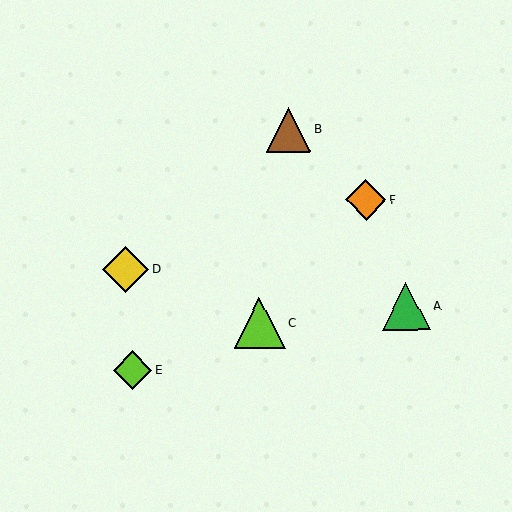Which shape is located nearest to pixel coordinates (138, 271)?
The yellow diamond (labeled D) at (126, 269) is nearest to that location.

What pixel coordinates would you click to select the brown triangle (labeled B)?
Click at (289, 130) to select the brown triangle B.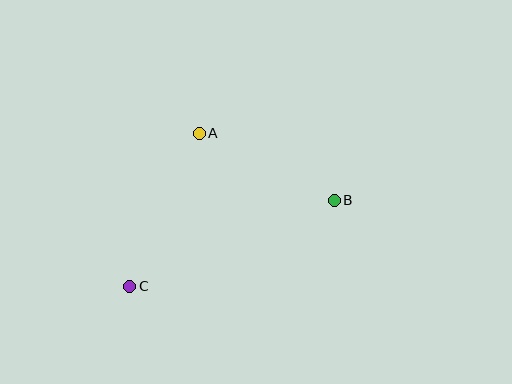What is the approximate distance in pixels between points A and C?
The distance between A and C is approximately 168 pixels.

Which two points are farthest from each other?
Points B and C are farthest from each other.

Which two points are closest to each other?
Points A and B are closest to each other.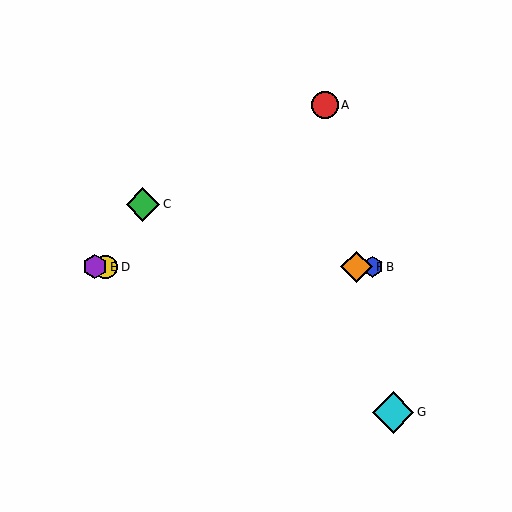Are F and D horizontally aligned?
Yes, both are at y≈267.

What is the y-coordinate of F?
Object F is at y≈267.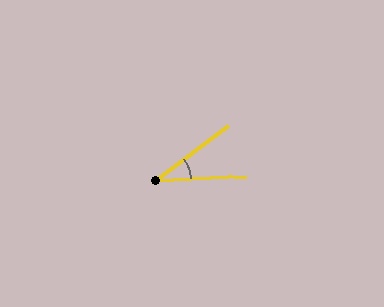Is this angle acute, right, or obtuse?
It is acute.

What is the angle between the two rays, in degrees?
Approximately 34 degrees.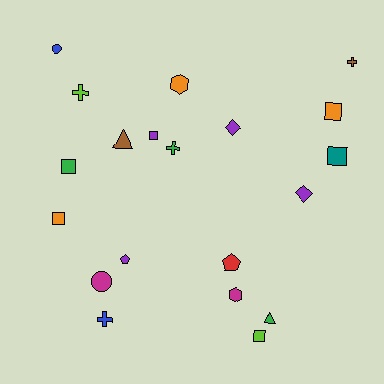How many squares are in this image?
There are 6 squares.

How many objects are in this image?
There are 20 objects.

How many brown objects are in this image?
There are 2 brown objects.